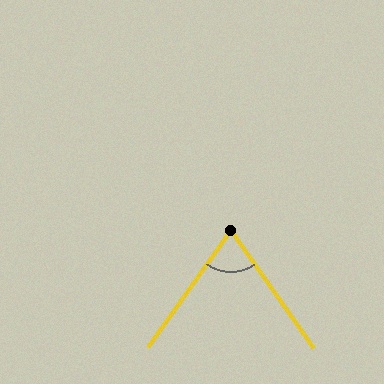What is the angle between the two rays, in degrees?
Approximately 71 degrees.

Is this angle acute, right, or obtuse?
It is acute.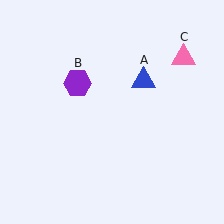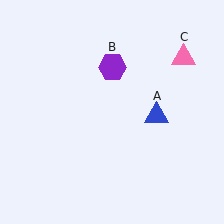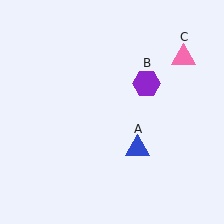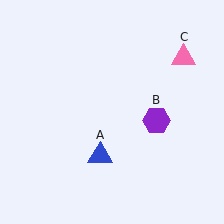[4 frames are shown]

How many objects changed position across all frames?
2 objects changed position: blue triangle (object A), purple hexagon (object B).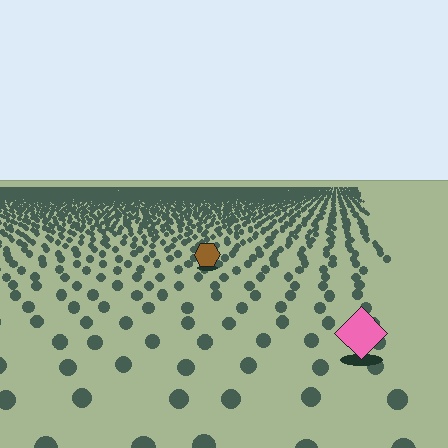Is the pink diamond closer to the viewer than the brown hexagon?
Yes. The pink diamond is closer — you can tell from the texture gradient: the ground texture is coarser near it.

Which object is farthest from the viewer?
The brown hexagon is farthest from the viewer. It appears smaller and the ground texture around it is denser.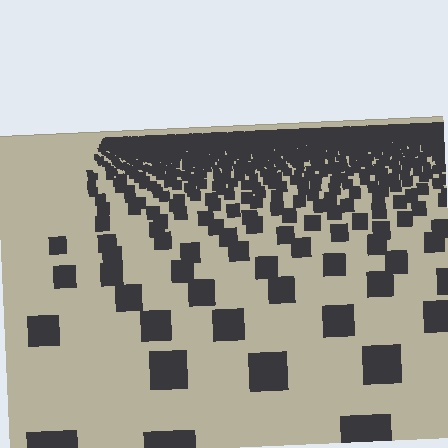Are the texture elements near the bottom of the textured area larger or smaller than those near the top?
Larger. Near the bottom, elements are closer to the viewer and appear at a bigger on-screen size.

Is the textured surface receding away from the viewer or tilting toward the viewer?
The surface is receding away from the viewer. Texture elements get smaller and denser toward the top.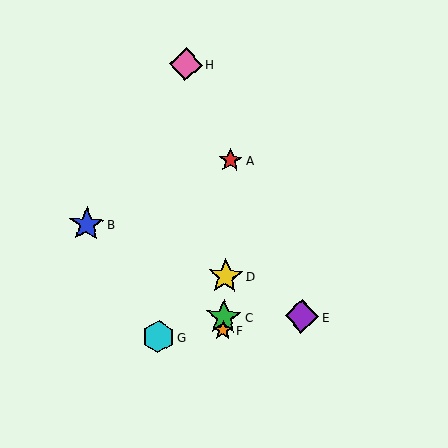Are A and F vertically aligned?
Yes, both are at x≈231.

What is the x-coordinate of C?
Object C is at x≈224.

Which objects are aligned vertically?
Objects A, C, D, F are aligned vertically.